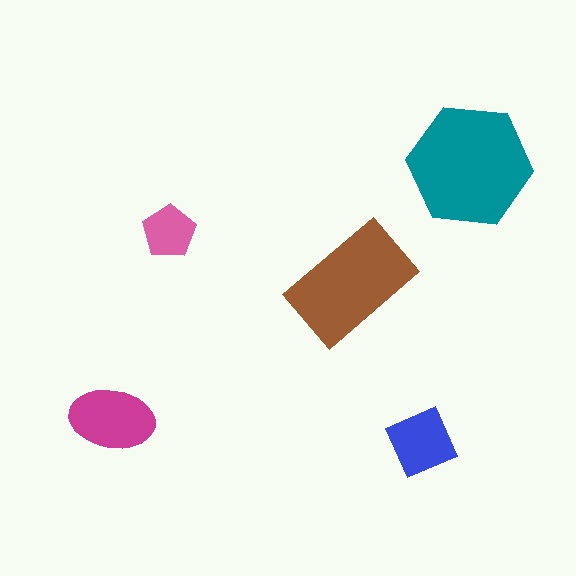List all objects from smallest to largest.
The pink pentagon, the blue diamond, the magenta ellipse, the brown rectangle, the teal hexagon.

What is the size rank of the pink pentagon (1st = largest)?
5th.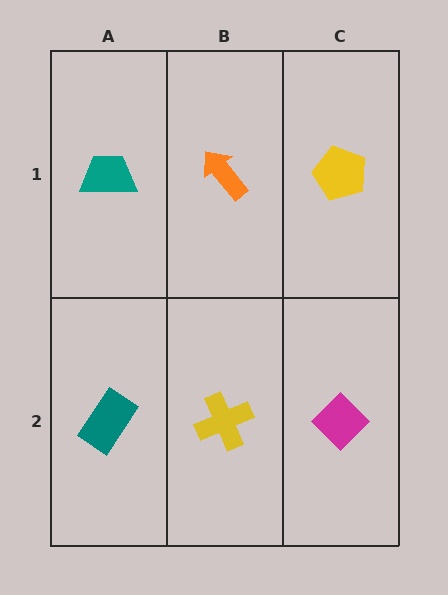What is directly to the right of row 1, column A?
An orange arrow.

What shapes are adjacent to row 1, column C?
A magenta diamond (row 2, column C), an orange arrow (row 1, column B).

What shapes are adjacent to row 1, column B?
A yellow cross (row 2, column B), a teal trapezoid (row 1, column A), a yellow pentagon (row 1, column C).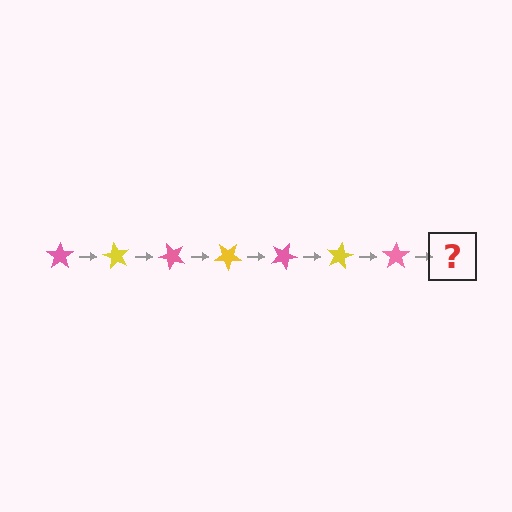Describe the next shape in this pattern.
It should be a yellow star, rotated 420 degrees from the start.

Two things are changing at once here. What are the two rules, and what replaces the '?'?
The two rules are that it rotates 60 degrees each step and the color cycles through pink and yellow. The '?' should be a yellow star, rotated 420 degrees from the start.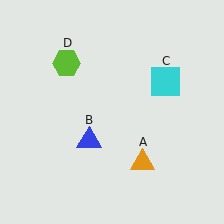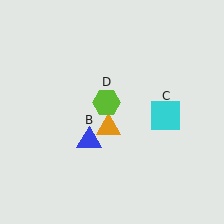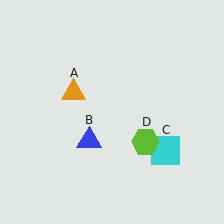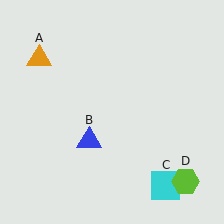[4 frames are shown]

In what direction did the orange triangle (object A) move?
The orange triangle (object A) moved up and to the left.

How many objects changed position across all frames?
3 objects changed position: orange triangle (object A), cyan square (object C), lime hexagon (object D).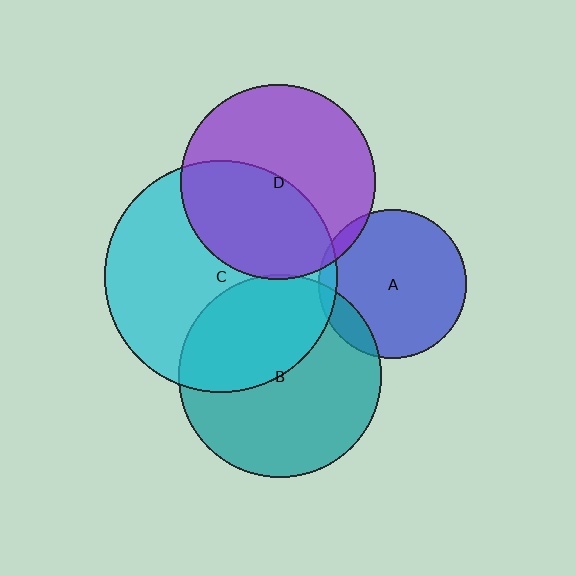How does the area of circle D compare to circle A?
Approximately 1.7 times.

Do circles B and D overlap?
Yes.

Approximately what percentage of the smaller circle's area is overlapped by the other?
Approximately 5%.